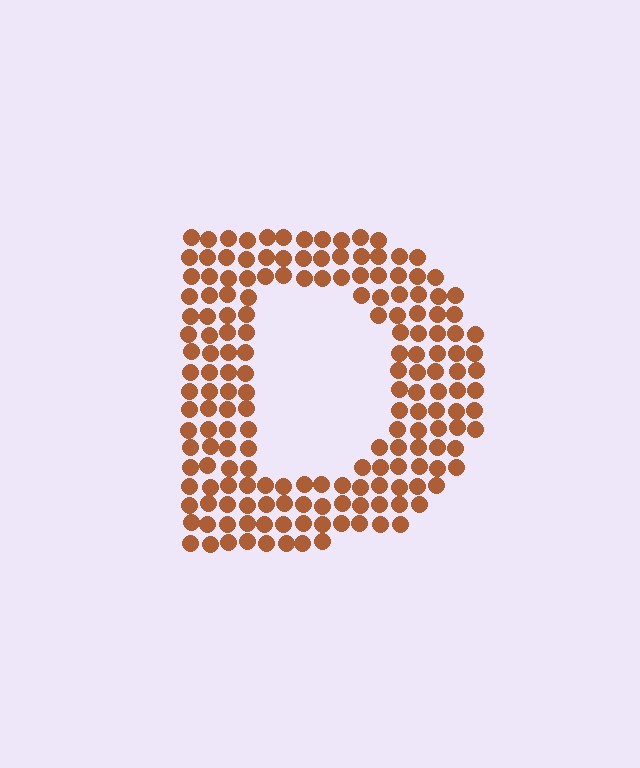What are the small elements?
The small elements are circles.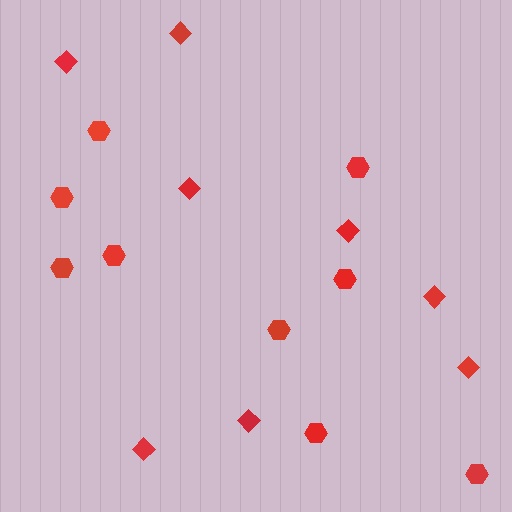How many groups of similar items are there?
There are 2 groups: one group of hexagons (9) and one group of diamonds (8).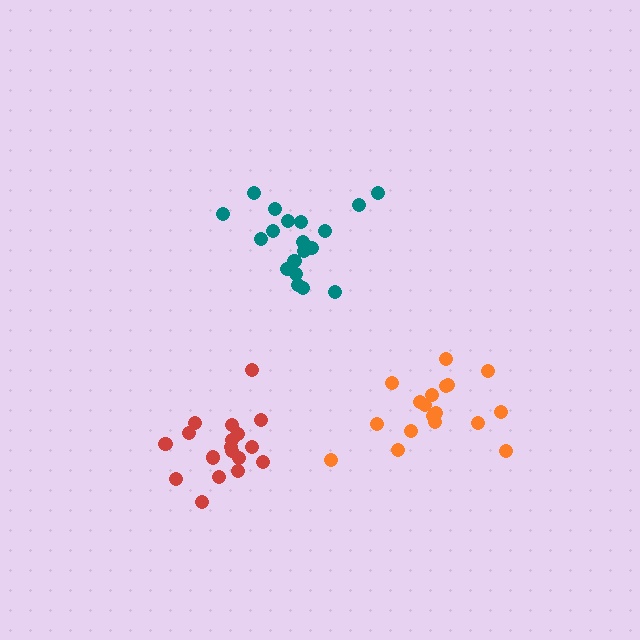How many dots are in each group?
Group 1: 20 dots, Group 2: 18 dots, Group 3: 18 dots (56 total).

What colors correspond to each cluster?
The clusters are colored: teal, red, orange.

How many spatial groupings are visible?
There are 3 spatial groupings.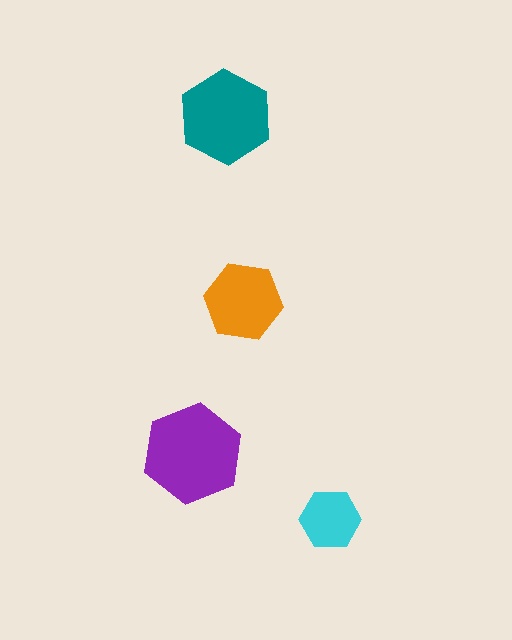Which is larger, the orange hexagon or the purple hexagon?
The purple one.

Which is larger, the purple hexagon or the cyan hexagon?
The purple one.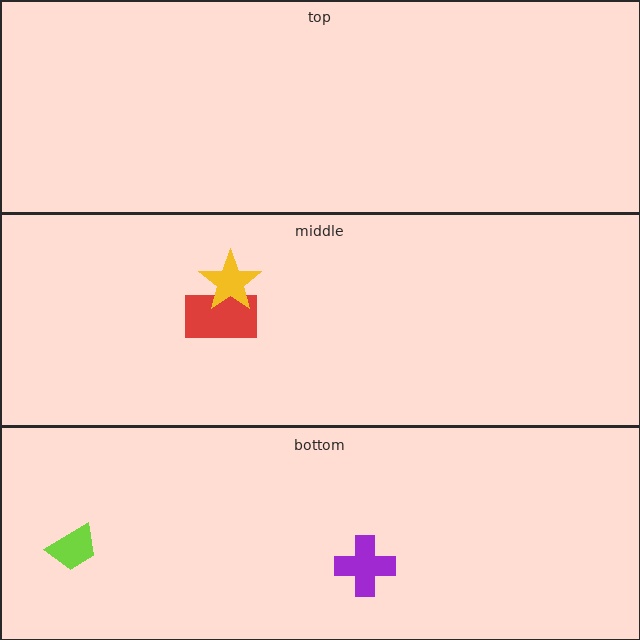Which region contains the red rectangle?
The middle region.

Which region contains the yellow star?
The middle region.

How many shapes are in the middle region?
2.